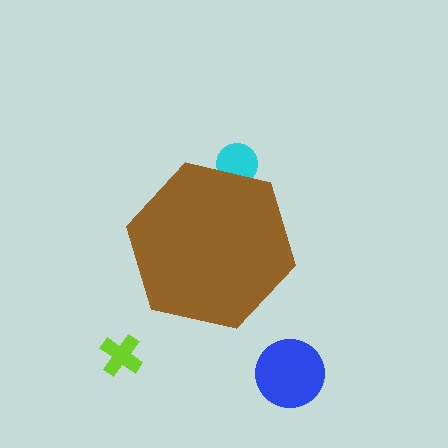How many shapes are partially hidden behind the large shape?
1 shape is partially hidden.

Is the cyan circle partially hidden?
Yes, the cyan circle is partially hidden behind the brown hexagon.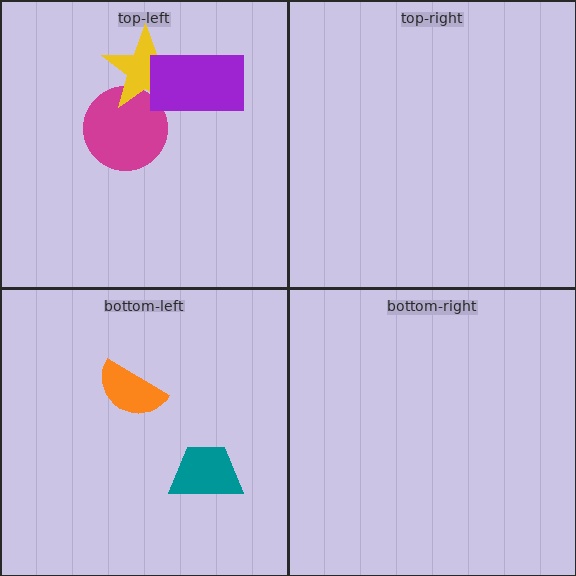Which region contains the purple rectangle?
The top-left region.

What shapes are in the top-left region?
The magenta circle, the yellow star, the purple rectangle.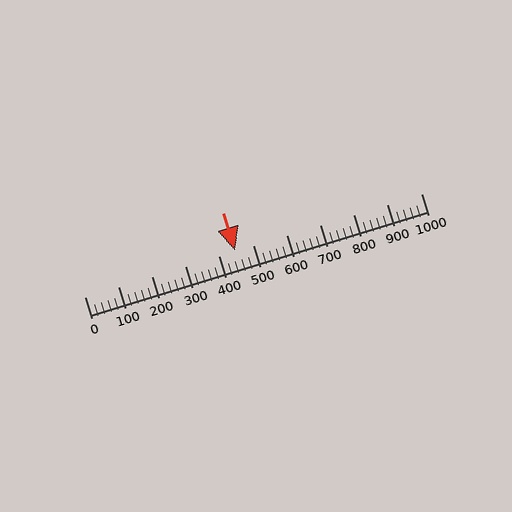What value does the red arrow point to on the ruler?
The red arrow points to approximately 449.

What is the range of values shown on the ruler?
The ruler shows values from 0 to 1000.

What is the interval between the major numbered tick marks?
The major tick marks are spaced 100 units apart.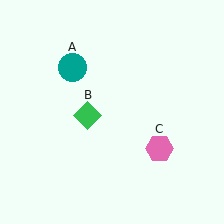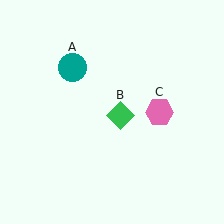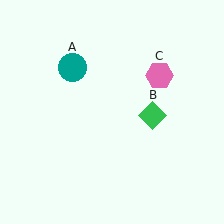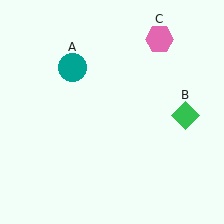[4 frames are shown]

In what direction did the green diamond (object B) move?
The green diamond (object B) moved right.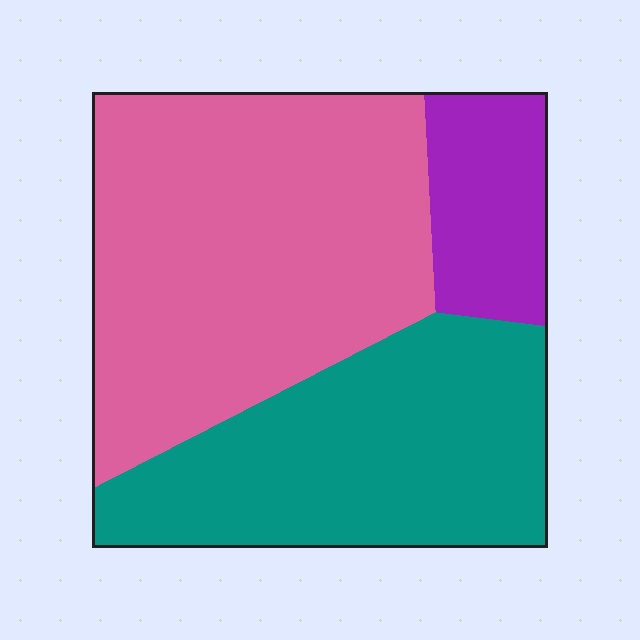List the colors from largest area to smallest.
From largest to smallest: pink, teal, purple.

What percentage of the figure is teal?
Teal takes up between a quarter and a half of the figure.